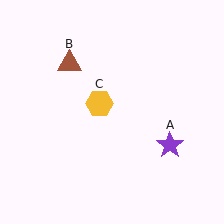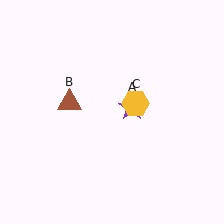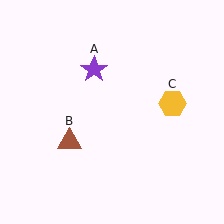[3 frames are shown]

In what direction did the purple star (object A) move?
The purple star (object A) moved up and to the left.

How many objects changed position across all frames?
3 objects changed position: purple star (object A), brown triangle (object B), yellow hexagon (object C).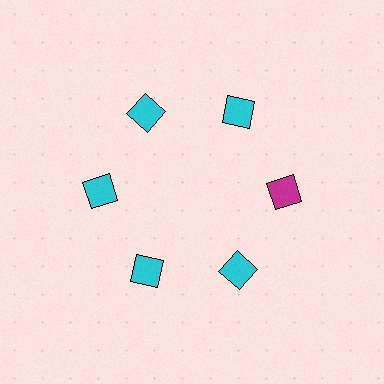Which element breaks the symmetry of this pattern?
The magenta diamond at roughly the 3 o'clock position breaks the symmetry. All other shapes are cyan diamonds.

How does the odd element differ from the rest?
It has a different color: magenta instead of cyan.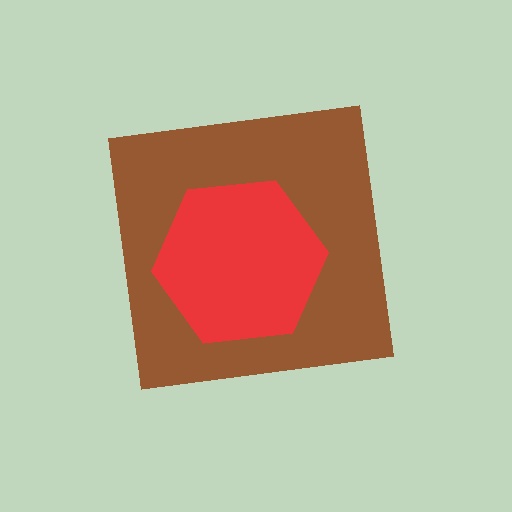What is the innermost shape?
The red hexagon.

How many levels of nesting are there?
2.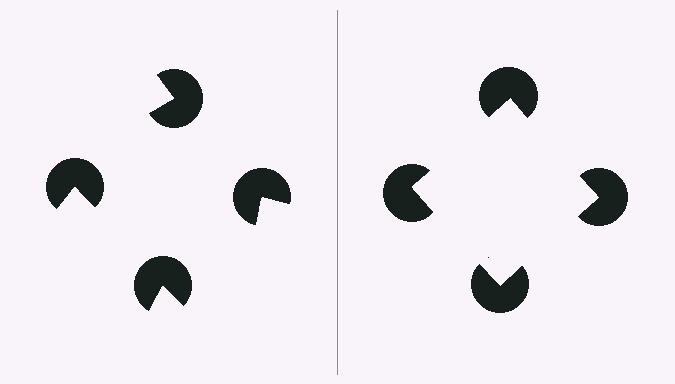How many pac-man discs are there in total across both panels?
8 — 4 on each side.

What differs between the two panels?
The pac-man discs are positioned identically on both sides; only the wedge orientations differ. On the right they align to a square; on the left they are misaligned.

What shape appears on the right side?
An illusory square.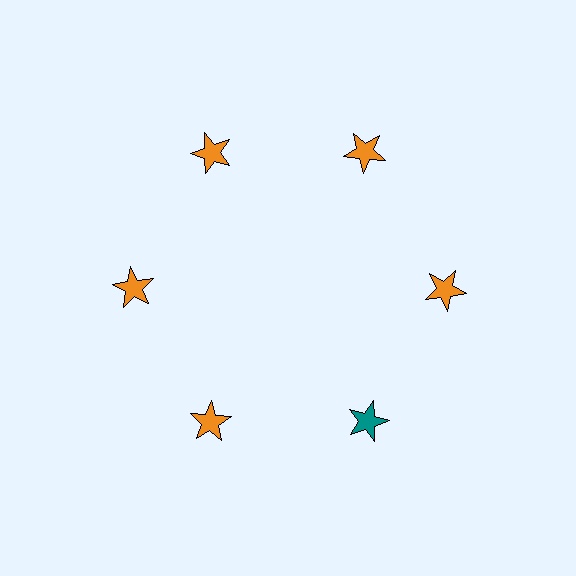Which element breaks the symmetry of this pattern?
The teal star at roughly the 5 o'clock position breaks the symmetry. All other shapes are orange stars.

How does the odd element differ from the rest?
It has a different color: teal instead of orange.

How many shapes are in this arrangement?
There are 6 shapes arranged in a ring pattern.